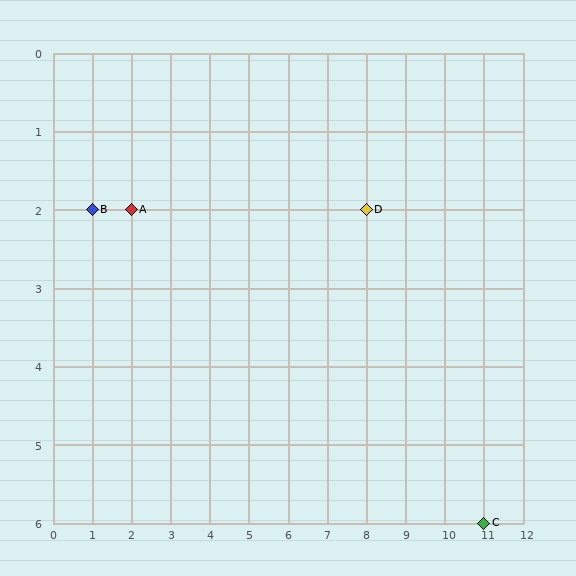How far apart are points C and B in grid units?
Points C and B are 10 columns and 4 rows apart (about 10.8 grid units diagonally).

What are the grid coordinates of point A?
Point A is at grid coordinates (2, 2).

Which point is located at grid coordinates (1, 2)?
Point B is at (1, 2).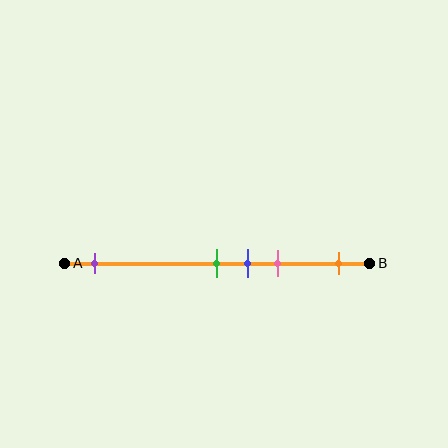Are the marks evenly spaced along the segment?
No, the marks are not evenly spaced.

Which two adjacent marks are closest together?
The green and blue marks are the closest adjacent pair.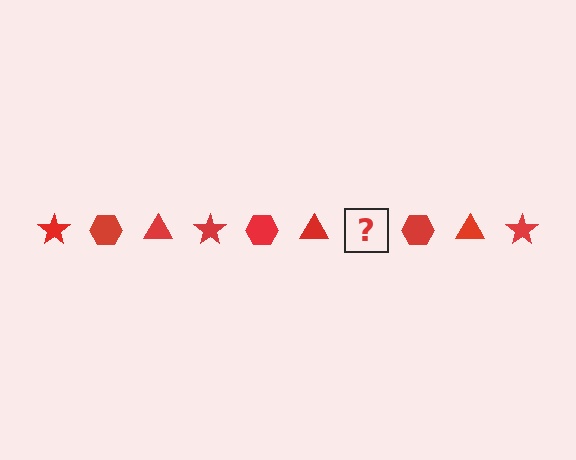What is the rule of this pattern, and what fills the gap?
The rule is that the pattern cycles through star, hexagon, triangle shapes in red. The gap should be filled with a red star.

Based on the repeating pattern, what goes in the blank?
The blank should be a red star.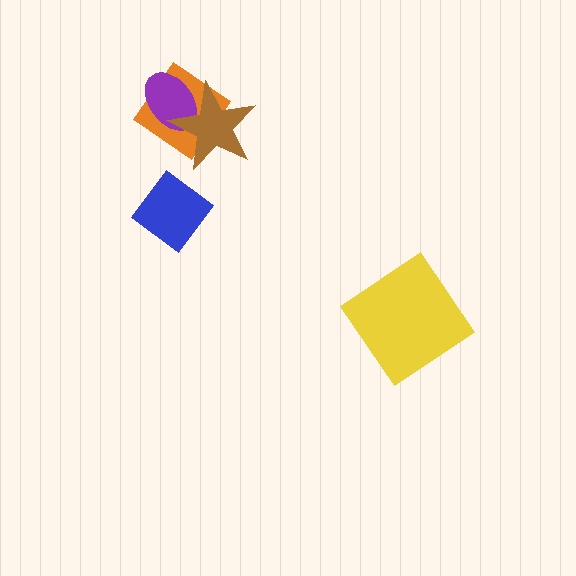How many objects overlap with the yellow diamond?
0 objects overlap with the yellow diamond.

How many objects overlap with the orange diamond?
2 objects overlap with the orange diamond.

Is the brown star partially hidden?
No, no other shape covers it.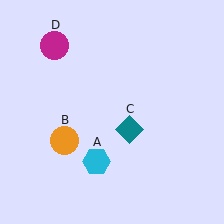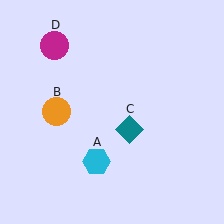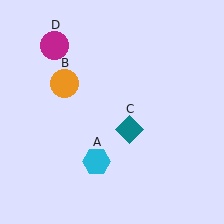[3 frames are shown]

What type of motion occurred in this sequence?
The orange circle (object B) rotated clockwise around the center of the scene.